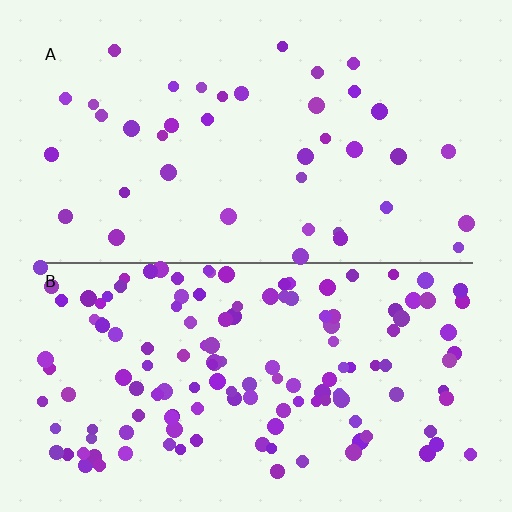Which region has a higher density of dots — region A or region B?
B (the bottom).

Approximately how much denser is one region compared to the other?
Approximately 3.4× — region B over region A.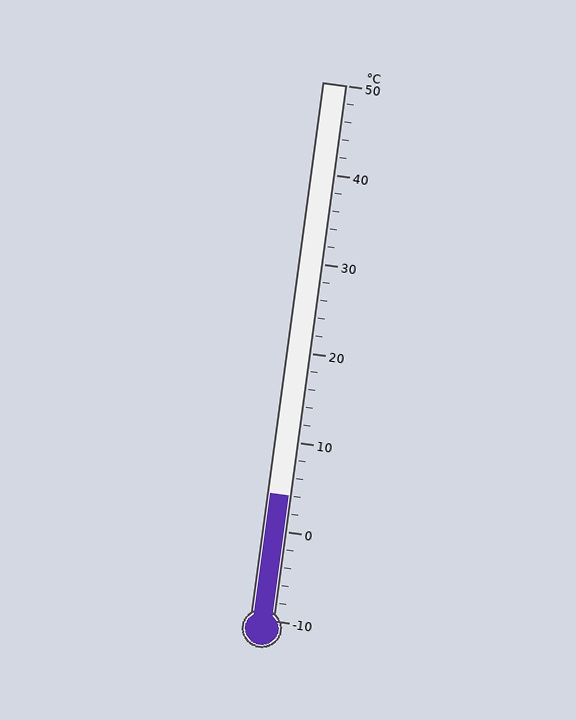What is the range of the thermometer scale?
The thermometer scale ranges from -10°C to 50°C.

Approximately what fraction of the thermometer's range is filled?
The thermometer is filled to approximately 25% of its range.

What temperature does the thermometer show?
The thermometer shows approximately 4°C.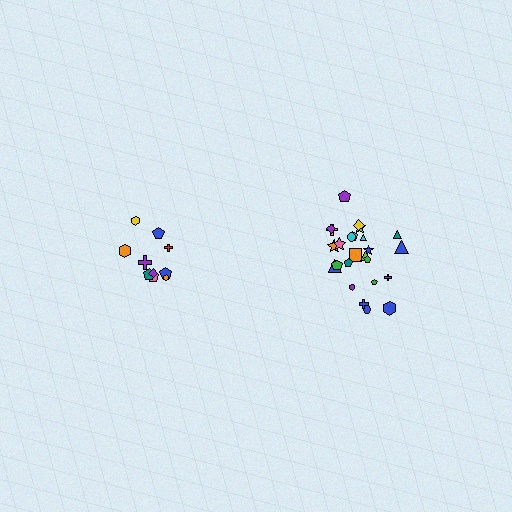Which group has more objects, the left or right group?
The right group.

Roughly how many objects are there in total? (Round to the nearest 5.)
Roughly 35 objects in total.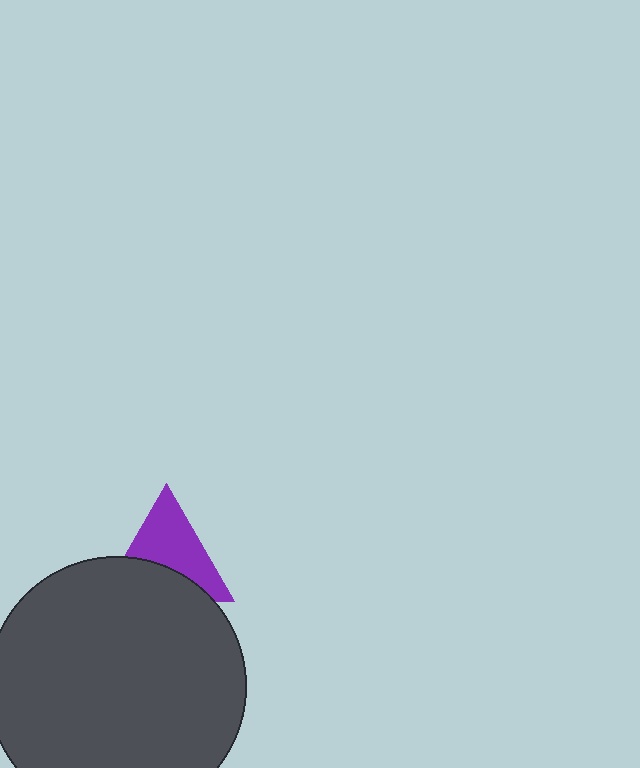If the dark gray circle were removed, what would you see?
You would see the complete purple triangle.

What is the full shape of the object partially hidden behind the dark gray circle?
The partially hidden object is a purple triangle.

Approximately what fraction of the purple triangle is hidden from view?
Roughly 42% of the purple triangle is hidden behind the dark gray circle.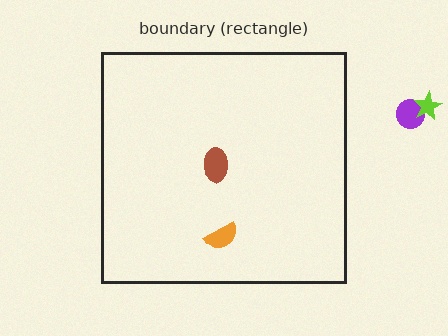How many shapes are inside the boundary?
2 inside, 2 outside.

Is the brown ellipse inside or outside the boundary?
Inside.